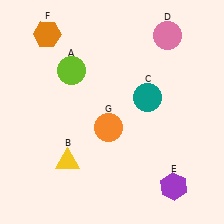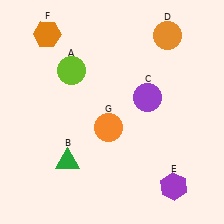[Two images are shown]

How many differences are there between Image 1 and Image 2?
There are 3 differences between the two images.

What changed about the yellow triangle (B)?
In Image 1, B is yellow. In Image 2, it changed to green.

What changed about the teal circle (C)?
In Image 1, C is teal. In Image 2, it changed to purple.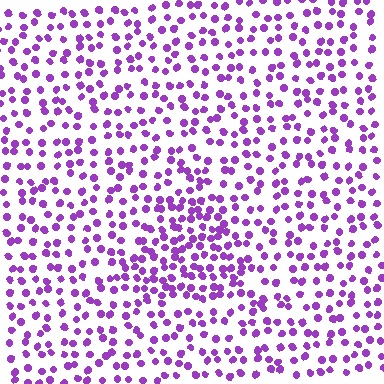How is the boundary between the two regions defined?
The boundary is defined by a change in element density (approximately 1.7x ratio). All elements are the same color, size, and shape.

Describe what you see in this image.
The image contains small purple elements arranged at two different densities. A triangle-shaped region is visible where the elements are more densely packed than the surrounding area.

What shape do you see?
I see a triangle.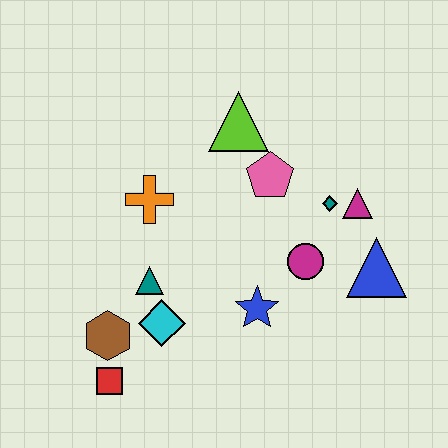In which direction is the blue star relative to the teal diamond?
The blue star is below the teal diamond.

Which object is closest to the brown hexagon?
The red square is closest to the brown hexagon.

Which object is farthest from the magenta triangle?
The red square is farthest from the magenta triangle.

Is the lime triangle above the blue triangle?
Yes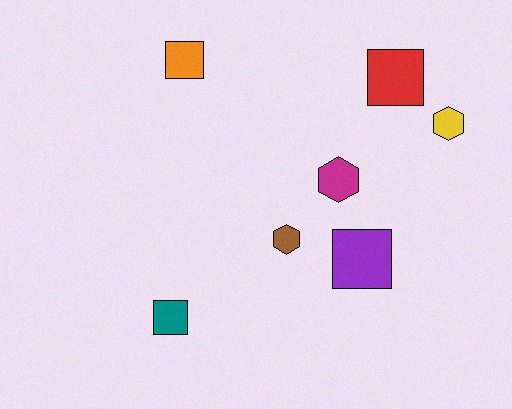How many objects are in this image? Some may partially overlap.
There are 7 objects.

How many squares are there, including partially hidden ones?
There are 4 squares.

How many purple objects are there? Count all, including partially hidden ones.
There is 1 purple object.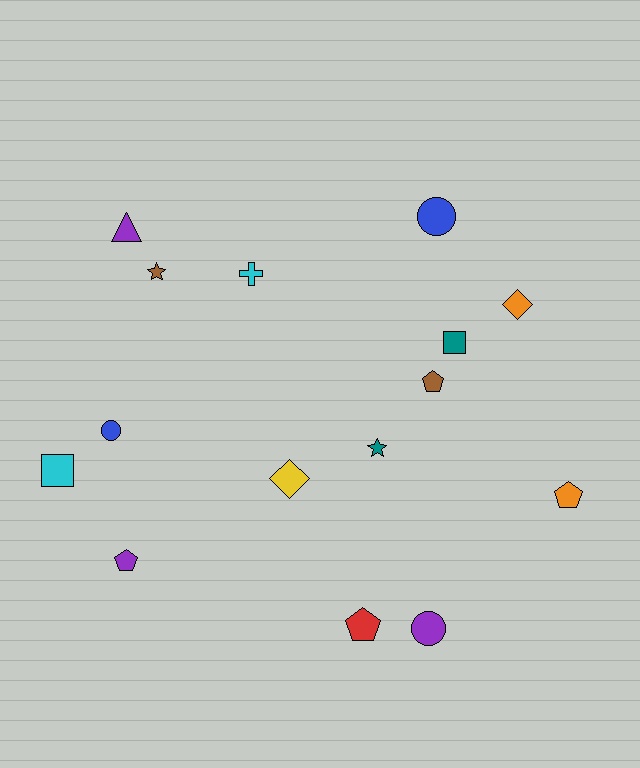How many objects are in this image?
There are 15 objects.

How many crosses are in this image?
There is 1 cross.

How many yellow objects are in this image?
There is 1 yellow object.